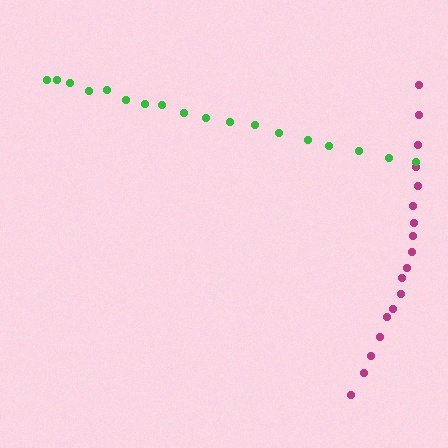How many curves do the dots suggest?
There are 2 distinct paths.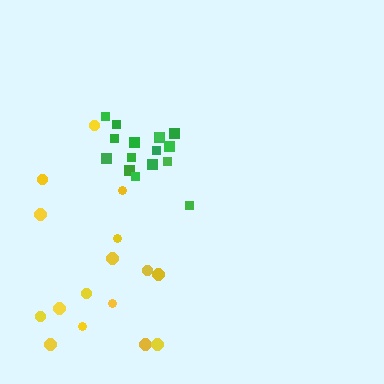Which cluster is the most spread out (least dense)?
Yellow.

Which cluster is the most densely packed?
Green.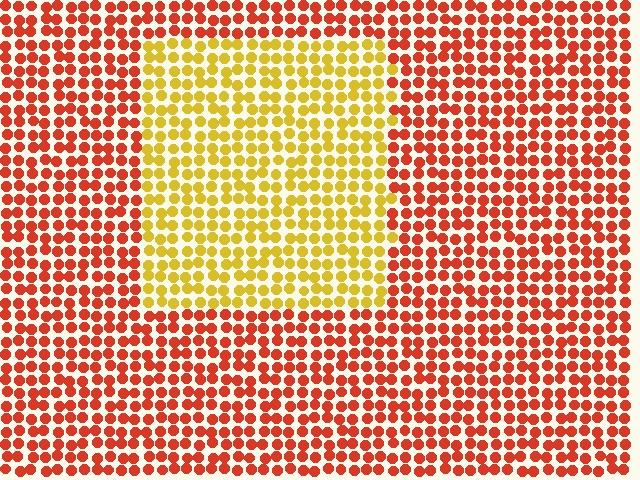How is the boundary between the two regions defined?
The boundary is defined purely by a slight shift in hue (about 45 degrees). Spacing, size, and orientation are identical on both sides.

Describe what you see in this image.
The image is filled with small red elements in a uniform arrangement. A rectangle-shaped region is visible where the elements are tinted to a slightly different hue, forming a subtle color boundary.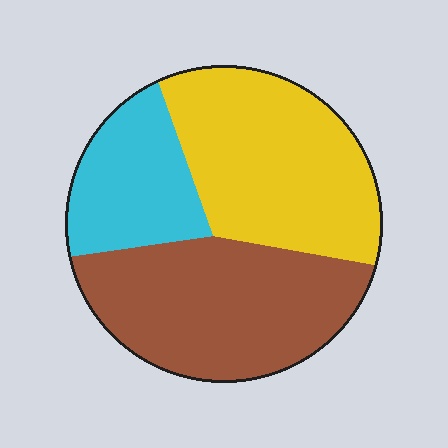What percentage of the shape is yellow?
Yellow covers 39% of the shape.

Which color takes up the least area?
Cyan, at roughly 20%.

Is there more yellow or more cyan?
Yellow.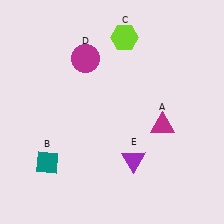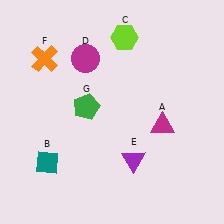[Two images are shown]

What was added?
An orange cross (F), a green pentagon (G) were added in Image 2.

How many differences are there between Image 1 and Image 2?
There are 2 differences between the two images.